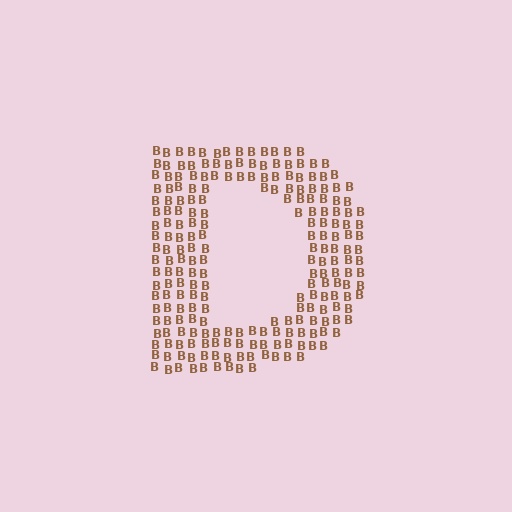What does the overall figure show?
The overall figure shows the letter D.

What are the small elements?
The small elements are letter B's.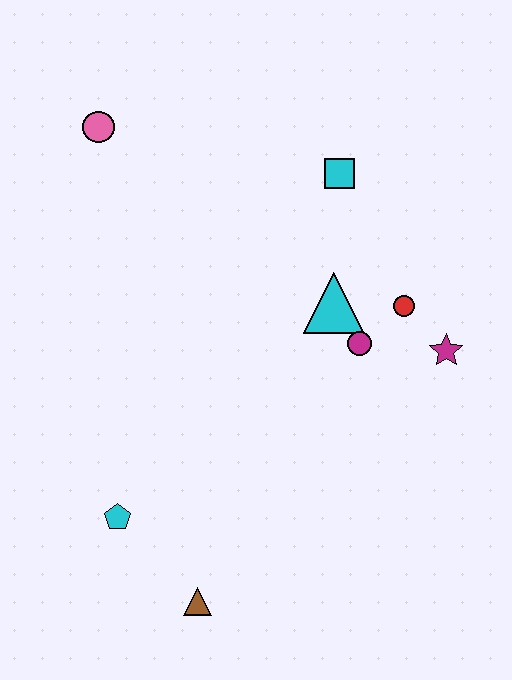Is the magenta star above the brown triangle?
Yes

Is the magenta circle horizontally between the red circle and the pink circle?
Yes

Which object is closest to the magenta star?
The red circle is closest to the magenta star.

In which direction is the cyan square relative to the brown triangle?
The cyan square is above the brown triangle.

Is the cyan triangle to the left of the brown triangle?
No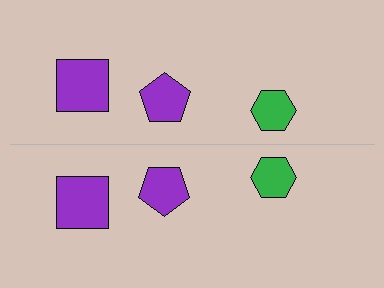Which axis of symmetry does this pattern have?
The pattern has a horizontal axis of symmetry running through the center of the image.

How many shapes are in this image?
There are 6 shapes in this image.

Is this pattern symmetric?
Yes, this pattern has bilateral (reflection) symmetry.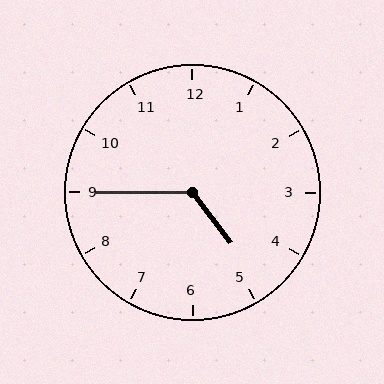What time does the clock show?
4:45.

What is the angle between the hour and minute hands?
Approximately 128 degrees.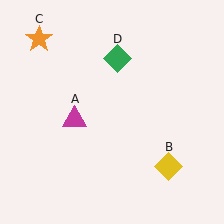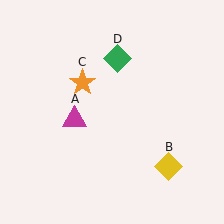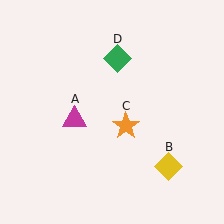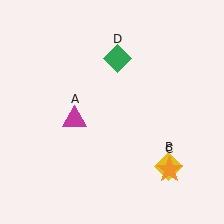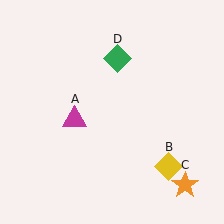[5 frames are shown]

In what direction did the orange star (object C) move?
The orange star (object C) moved down and to the right.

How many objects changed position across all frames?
1 object changed position: orange star (object C).